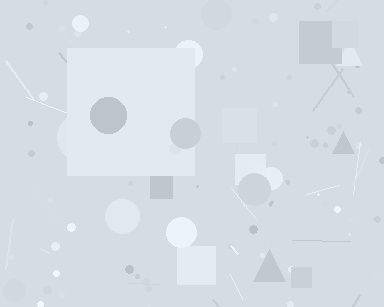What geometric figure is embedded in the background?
A square is embedded in the background.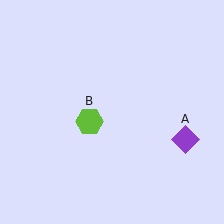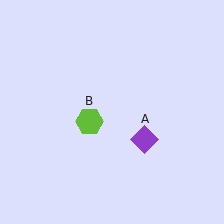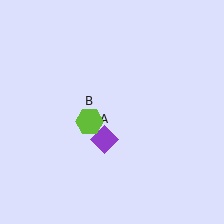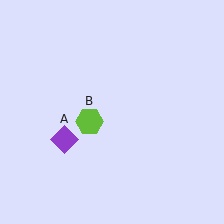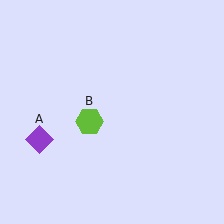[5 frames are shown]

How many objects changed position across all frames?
1 object changed position: purple diamond (object A).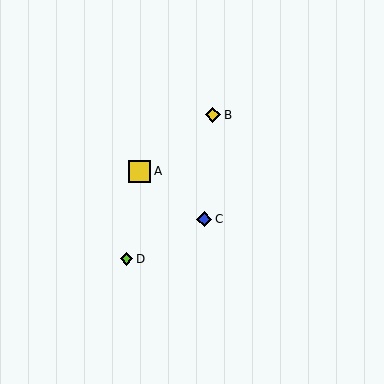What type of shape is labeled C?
Shape C is a blue diamond.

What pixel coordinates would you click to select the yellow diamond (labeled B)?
Click at (213, 115) to select the yellow diamond B.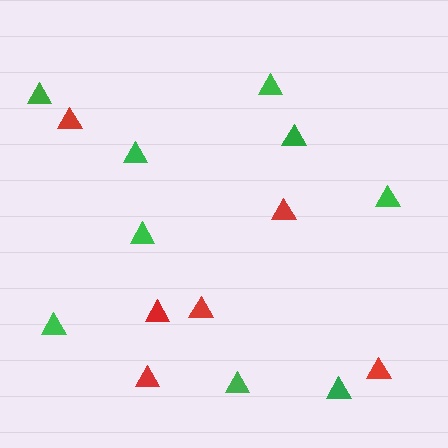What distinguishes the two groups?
There are 2 groups: one group of green triangles (9) and one group of red triangles (6).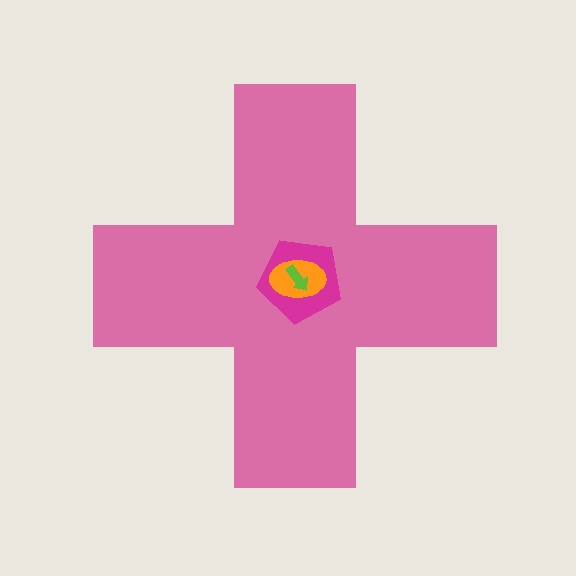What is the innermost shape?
The lime arrow.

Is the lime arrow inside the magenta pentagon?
Yes.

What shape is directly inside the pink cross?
The magenta pentagon.